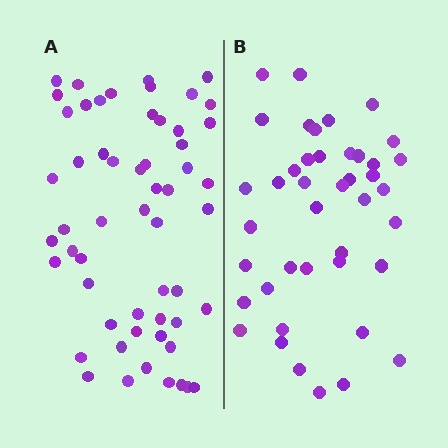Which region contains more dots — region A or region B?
Region A (the left region) has more dots.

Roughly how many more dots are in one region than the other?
Region A has approximately 15 more dots than region B.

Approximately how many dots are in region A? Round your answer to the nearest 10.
About 60 dots. (The exact count is 56, which rounds to 60.)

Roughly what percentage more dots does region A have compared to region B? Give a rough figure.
About 35% more.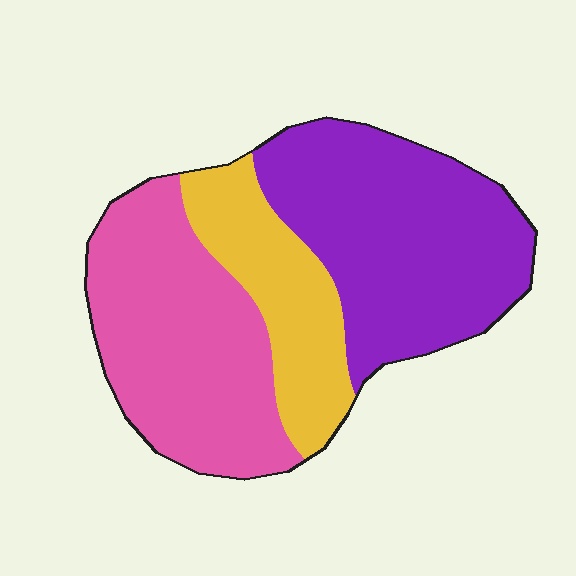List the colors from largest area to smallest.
From largest to smallest: purple, pink, yellow.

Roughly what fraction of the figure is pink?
Pink covers 37% of the figure.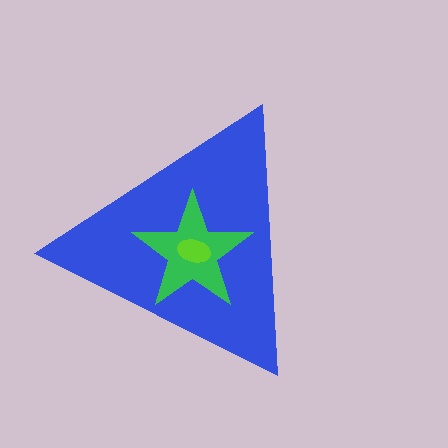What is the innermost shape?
The lime ellipse.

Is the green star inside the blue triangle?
Yes.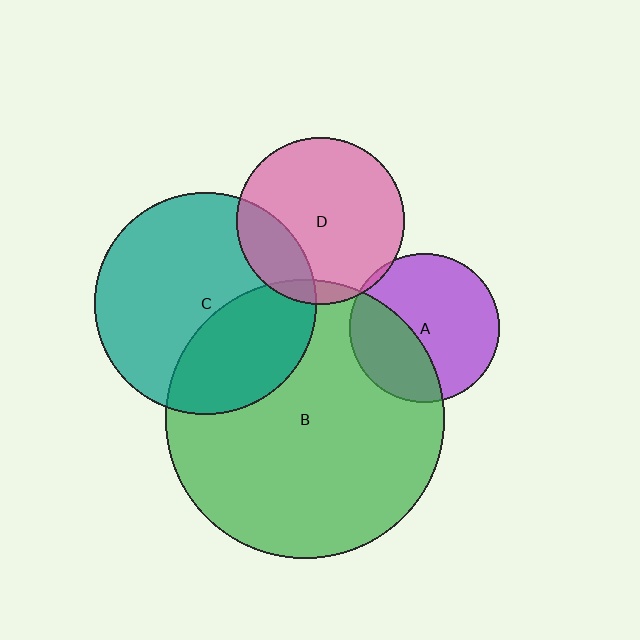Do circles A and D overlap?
Yes.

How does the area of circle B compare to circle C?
Approximately 1.6 times.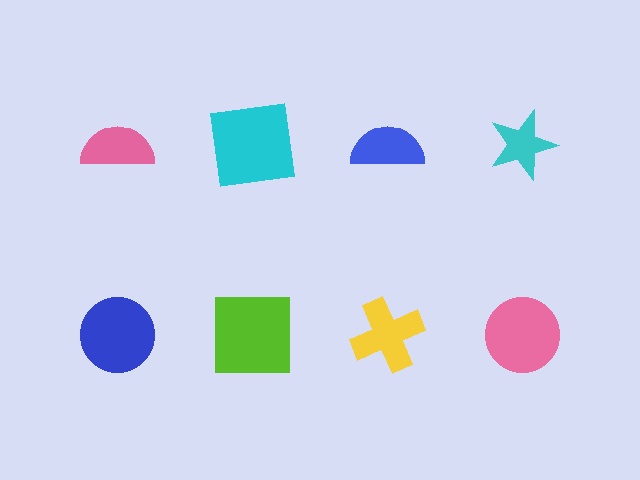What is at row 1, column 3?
A blue semicircle.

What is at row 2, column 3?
A yellow cross.